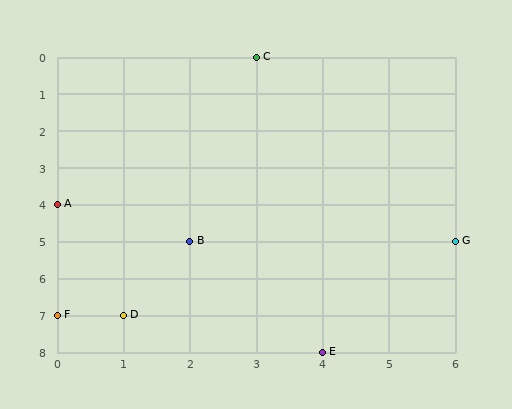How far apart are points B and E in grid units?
Points B and E are 2 columns and 3 rows apart (about 3.6 grid units diagonally).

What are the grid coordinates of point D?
Point D is at grid coordinates (1, 7).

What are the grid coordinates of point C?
Point C is at grid coordinates (3, 0).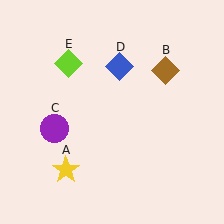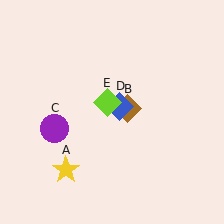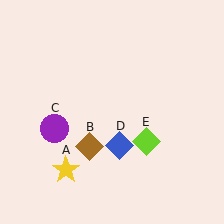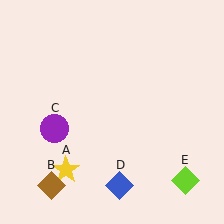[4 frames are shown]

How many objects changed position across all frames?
3 objects changed position: brown diamond (object B), blue diamond (object D), lime diamond (object E).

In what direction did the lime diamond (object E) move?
The lime diamond (object E) moved down and to the right.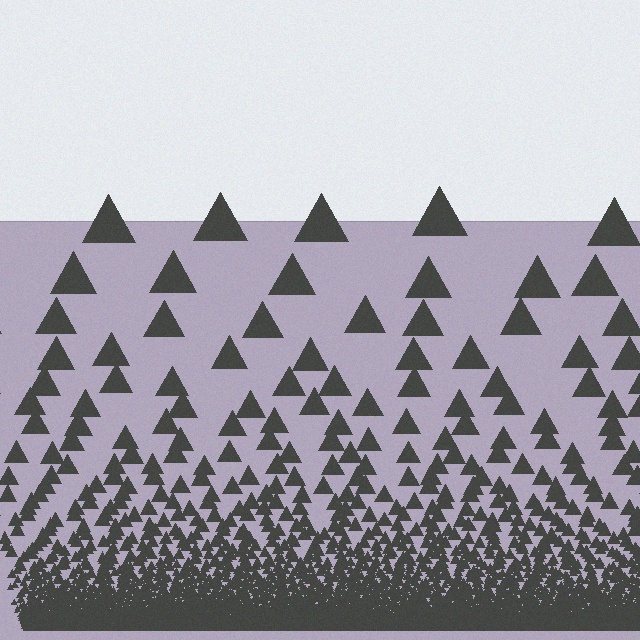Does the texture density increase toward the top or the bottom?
Density increases toward the bottom.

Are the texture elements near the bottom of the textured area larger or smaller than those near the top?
Smaller. The gradient is inverted — elements near the bottom are smaller and denser.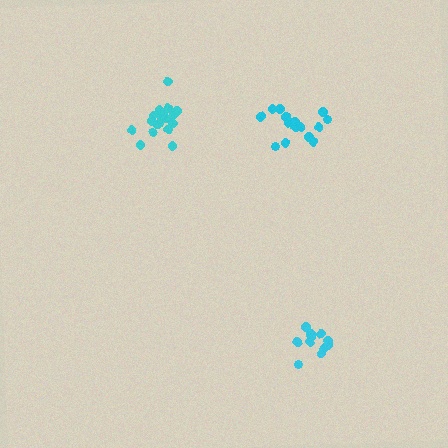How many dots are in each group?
Group 1: 16 dots, Group 2: 18 dots, Group 3: 12 dots (46 total).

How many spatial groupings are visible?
There are 3 spatial groupings.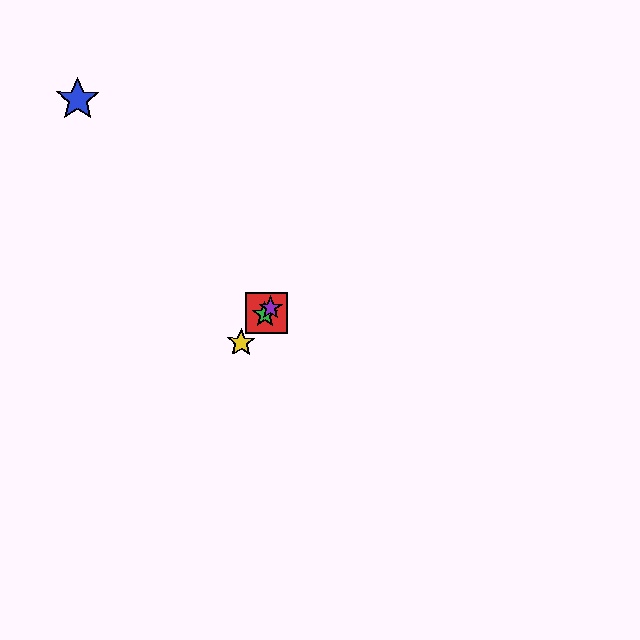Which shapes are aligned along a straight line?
The red square, the green star, the yellow star, the purple star are aligned along a straight line.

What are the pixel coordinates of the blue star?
The blue star is at (78, 99).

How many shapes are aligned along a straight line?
4 shapes (the red square, the green star, the yellow star, the purple star) are aligned along a straight line.